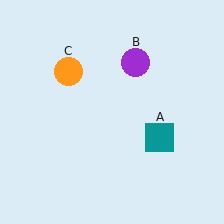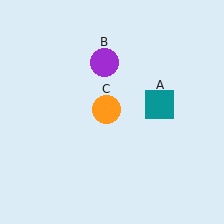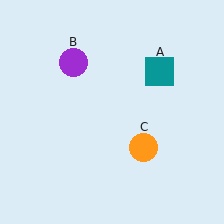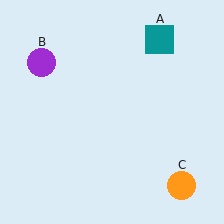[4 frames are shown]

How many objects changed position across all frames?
3 objects changed position: teal square (object A), purple circle (object B), orange circle (object C).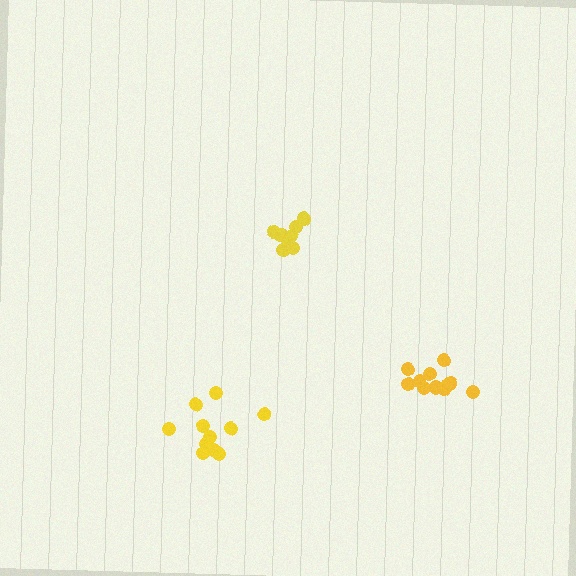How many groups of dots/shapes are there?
There are 3 groups.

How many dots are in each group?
Group 1: 11 dots, Group 2: 11 dots, Group 3: 8 dots (30 total).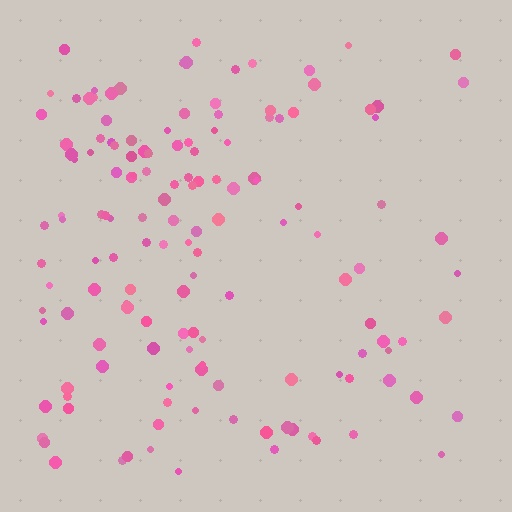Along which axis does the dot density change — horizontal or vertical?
Horizontal.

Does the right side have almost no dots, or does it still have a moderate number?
Still a moderate number, just noticeably fewer than the left.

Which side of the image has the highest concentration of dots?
The left.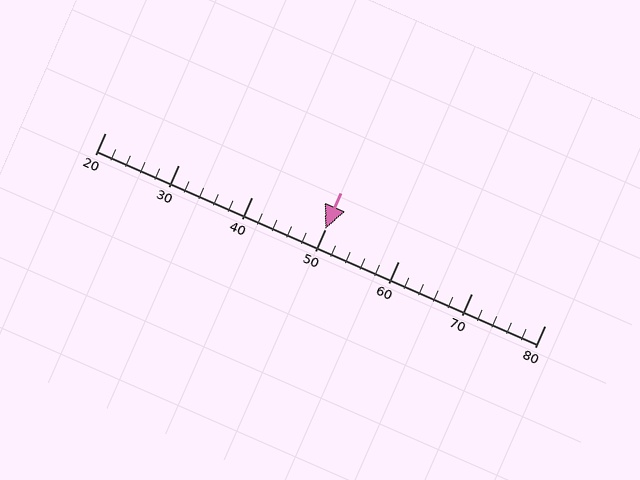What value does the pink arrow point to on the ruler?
The pink arrow points to approximately 50.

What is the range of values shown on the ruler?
The ruler shows values from 20 to 80.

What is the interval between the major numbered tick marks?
The major tick marks are spaced 10 units apart.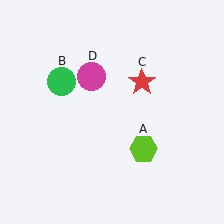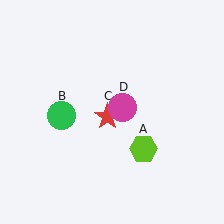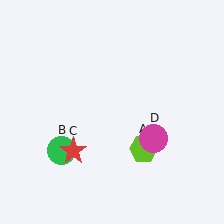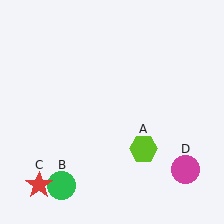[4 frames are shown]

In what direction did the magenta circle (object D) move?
The magenta circle (object D) moved down and to the right.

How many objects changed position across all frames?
3 objects changed position: green circle (object B), red star (object C), magenta circle (object D).